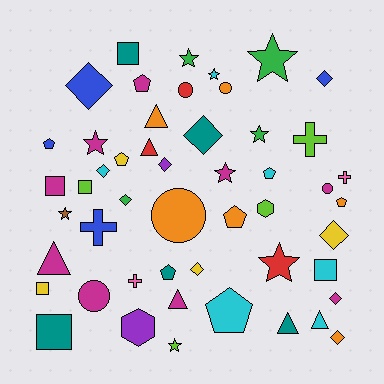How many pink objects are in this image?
There are 2 pink objects.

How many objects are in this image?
There are 50 objects.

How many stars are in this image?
There are 9 stars.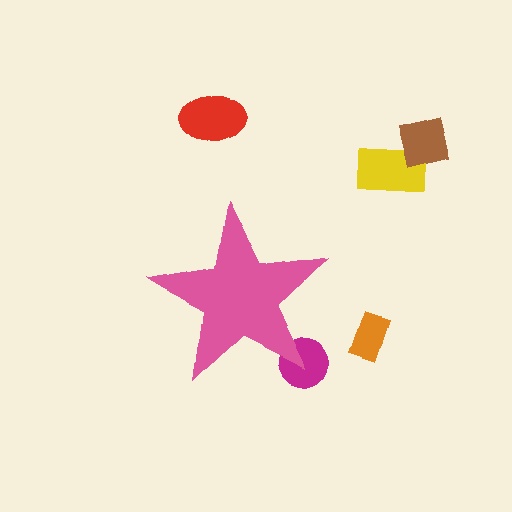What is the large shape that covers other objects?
A pink star.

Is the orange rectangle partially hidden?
No, the orange rectangle is fully visible.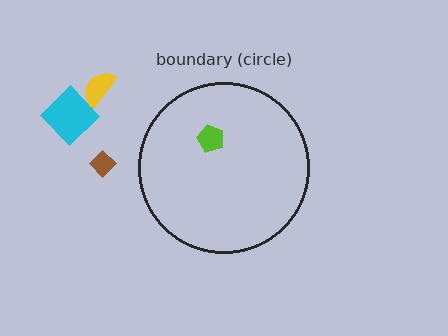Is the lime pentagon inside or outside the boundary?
Inside.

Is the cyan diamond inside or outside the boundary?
Outside.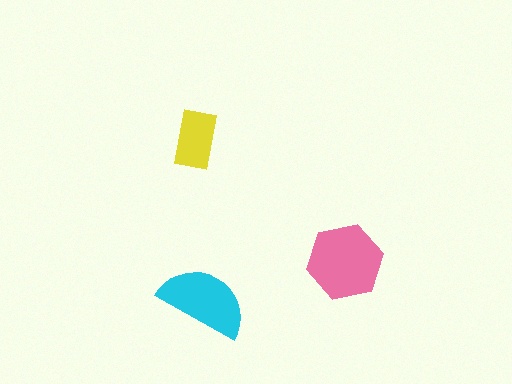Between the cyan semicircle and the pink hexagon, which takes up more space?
The pink hexagon.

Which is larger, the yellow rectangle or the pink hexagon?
The pink hexagon.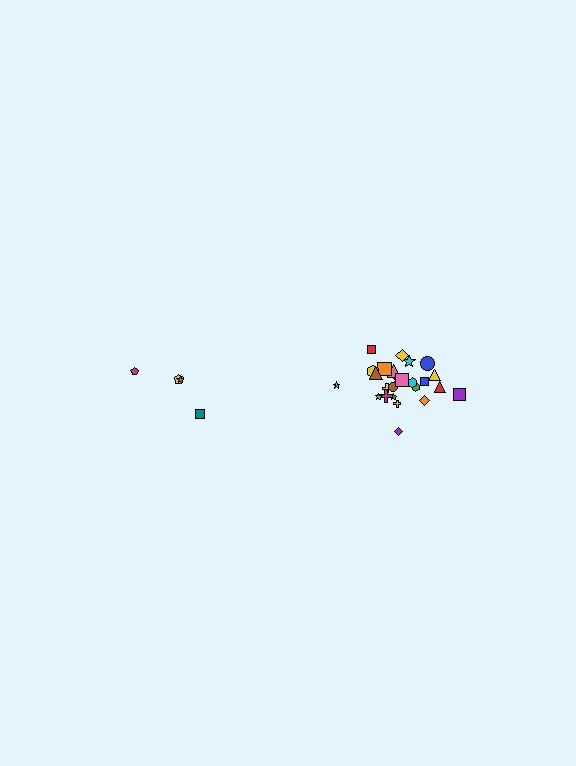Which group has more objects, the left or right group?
The right group.